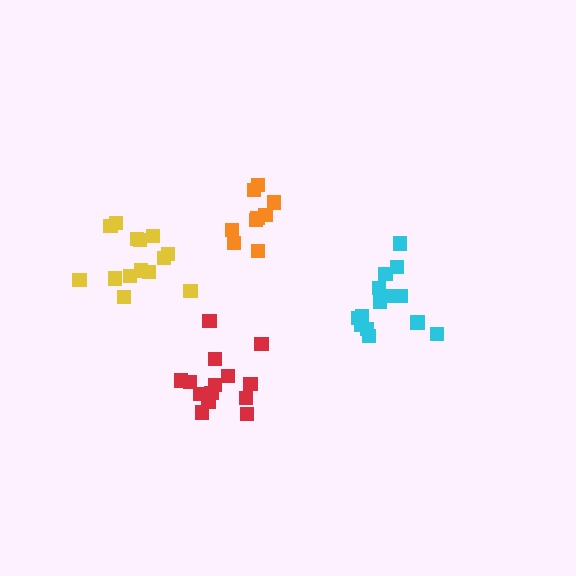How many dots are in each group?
Group 1: 14 dots, Group 2: 14 dots, Group 3: 14 dots, Group 4: 9 dots (51 total).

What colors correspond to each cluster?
The clusters are colored: red, cyan, yellow, orange.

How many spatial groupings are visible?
There are 4 spatial groupings.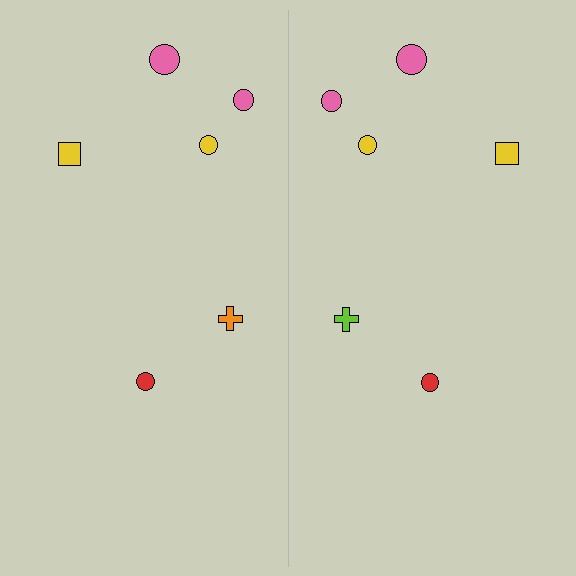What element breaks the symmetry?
The lime cross on the right side breaks the symmetry — its mirror counterpart is orange.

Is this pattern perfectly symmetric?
No, the pattern is not perfectly symmetric. The lime cross on the right side breaks the symmetry — its mirror counterpart is orange.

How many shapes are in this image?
There are 12 shapes in this image.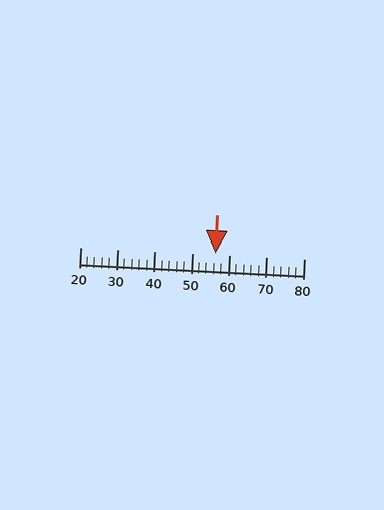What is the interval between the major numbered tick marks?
The major tick marks are spaced 10 units apart.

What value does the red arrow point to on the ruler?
The red arrow points to approximately 56.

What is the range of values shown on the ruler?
The ruler shows values from 20 to 80.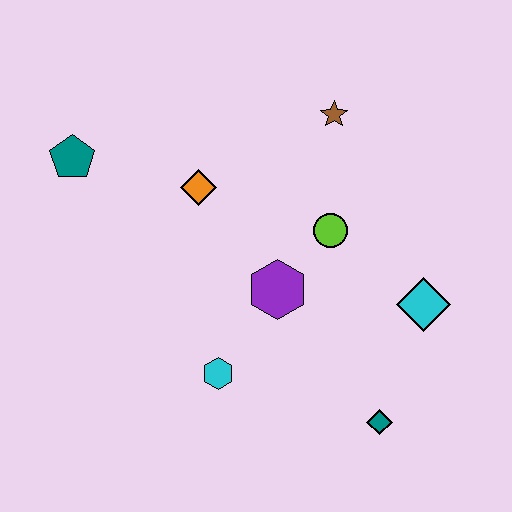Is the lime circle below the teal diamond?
No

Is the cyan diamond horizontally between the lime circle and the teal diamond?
No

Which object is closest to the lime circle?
The purple hexagon is closest to the lime circle.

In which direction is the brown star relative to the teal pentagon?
The brown star is to the right of the teal pentagon.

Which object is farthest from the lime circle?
The teal pentagon is farthest from the lime circle.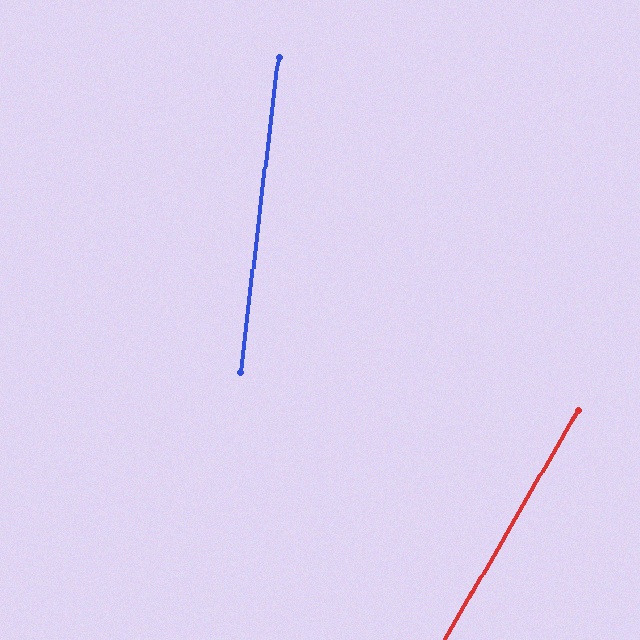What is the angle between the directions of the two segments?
Approximately 23 degrees.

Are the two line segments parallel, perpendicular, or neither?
Neither parallel nor perpendicular — they differ by about 23°.